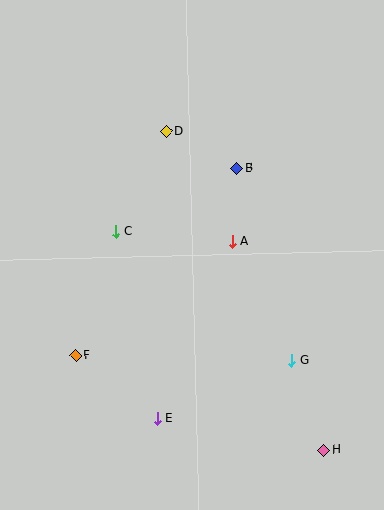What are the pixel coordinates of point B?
Point B is at (236, 168).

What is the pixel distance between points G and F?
The distance between G and F is 216 pixels.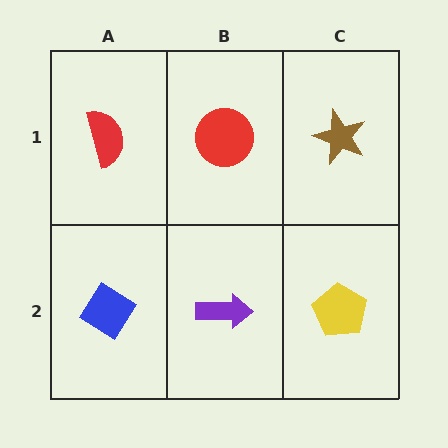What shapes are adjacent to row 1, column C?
A yellow pentagon (row 2, column C), a red circle (row 1, column B).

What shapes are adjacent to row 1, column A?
A blue diamond (row 2, column A), a red circle (row 1, column B).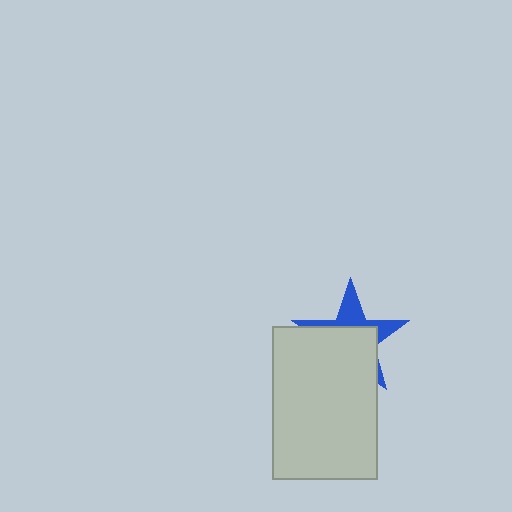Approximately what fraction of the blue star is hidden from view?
Roughly 63% of the blue star is hidden behind the light gray rectangle.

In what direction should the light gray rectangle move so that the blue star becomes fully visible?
The light gray rectangle should move down. That is the shortest direction to clear the overlap and leave the blue star fully visible.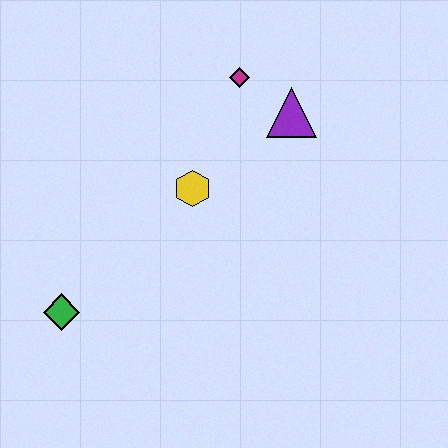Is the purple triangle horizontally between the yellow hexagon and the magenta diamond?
No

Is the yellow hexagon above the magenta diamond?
No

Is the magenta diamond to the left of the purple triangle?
Yes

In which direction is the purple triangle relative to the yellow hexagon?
The purple triangle is to the right of the yellow hexagon.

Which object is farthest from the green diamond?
The purple triangle is farthest from the green diamond.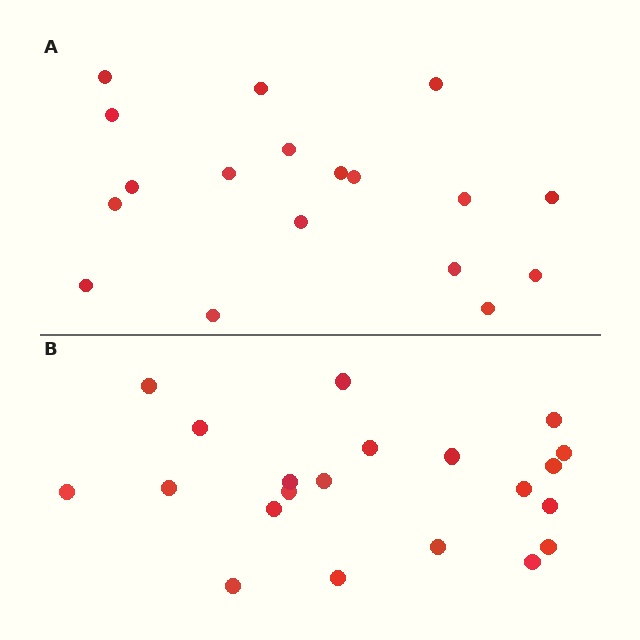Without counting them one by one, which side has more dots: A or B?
Region B (the bottom region) has more dots.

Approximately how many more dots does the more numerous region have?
Region B has just a few more — roughly 2 or 3 more dots than region A.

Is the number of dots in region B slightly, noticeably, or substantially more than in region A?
Region B has only slightly more — the two regions are fairly close. The ratio is roughly 1.2 to 1.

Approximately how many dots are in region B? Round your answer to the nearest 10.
About 20 dots. (The exact count is 21, which rounds to 20.)